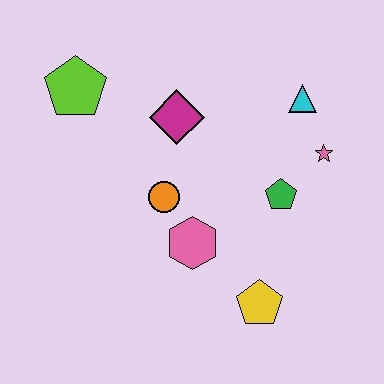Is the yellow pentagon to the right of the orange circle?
Yes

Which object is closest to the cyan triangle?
The pink star is closest to the cyan triangle.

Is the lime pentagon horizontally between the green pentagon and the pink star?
No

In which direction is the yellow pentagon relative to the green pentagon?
The yellow pentagon is below the green pentagon.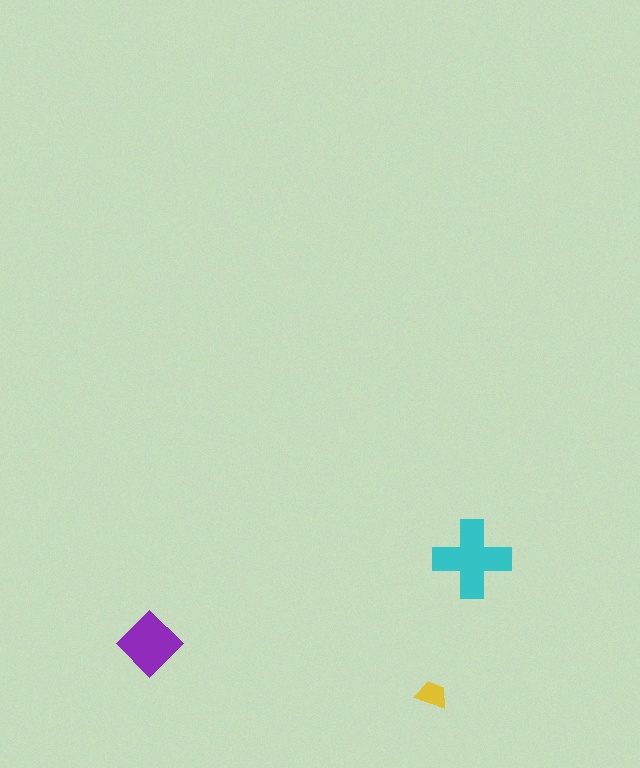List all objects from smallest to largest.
The yellow trapezoid, the purple diamond, the cyan cross.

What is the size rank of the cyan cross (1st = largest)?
1st.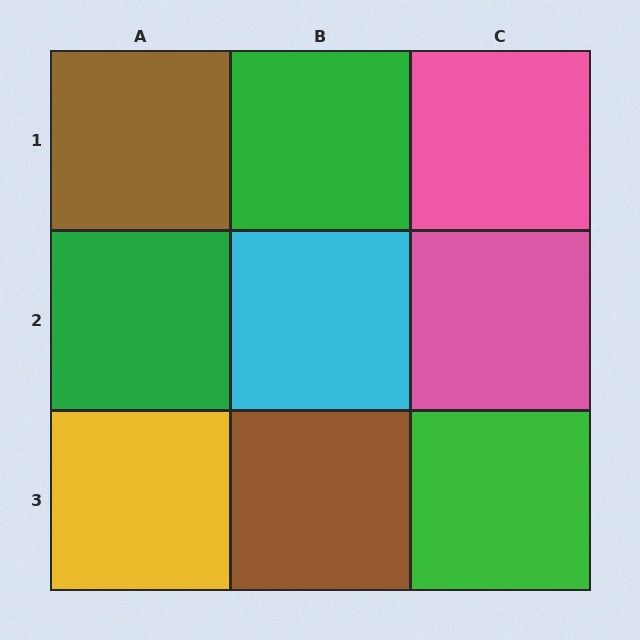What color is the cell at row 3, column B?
Brown.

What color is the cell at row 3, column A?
Yellow.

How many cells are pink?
2 cells are pink.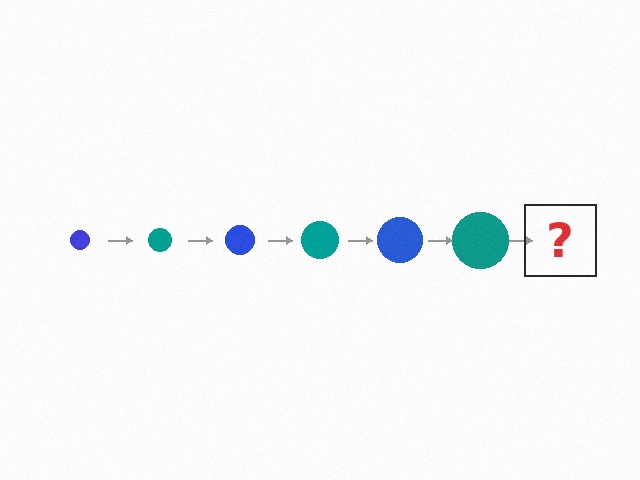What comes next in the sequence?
The next element should be a blue circle, larger than the previous one.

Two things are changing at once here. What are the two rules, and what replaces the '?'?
The two rules are that the circle grows larger each step and the color cycles through blue and teal. The '?' should be a blue circle, larger than the previous one.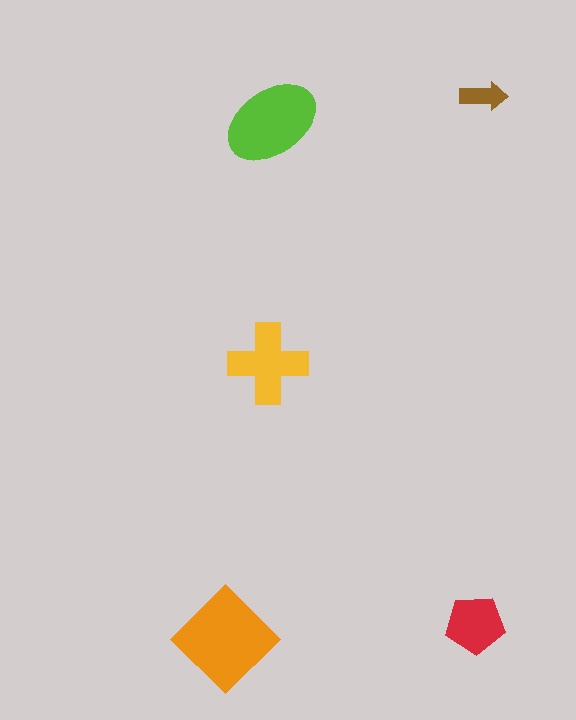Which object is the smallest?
The brown arrow.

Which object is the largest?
The orange diamond.